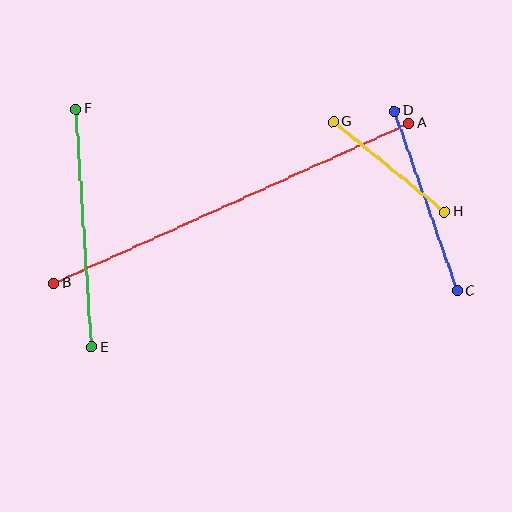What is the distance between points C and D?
The distance is approximately 190 pixels.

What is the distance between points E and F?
The distance is approximately 238 pixels.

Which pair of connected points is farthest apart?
Points A and B are farthest apart.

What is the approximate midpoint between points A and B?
The midpoint is at approximately (232, 203) pixels.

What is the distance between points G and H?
The distance is approximately 143 pixels.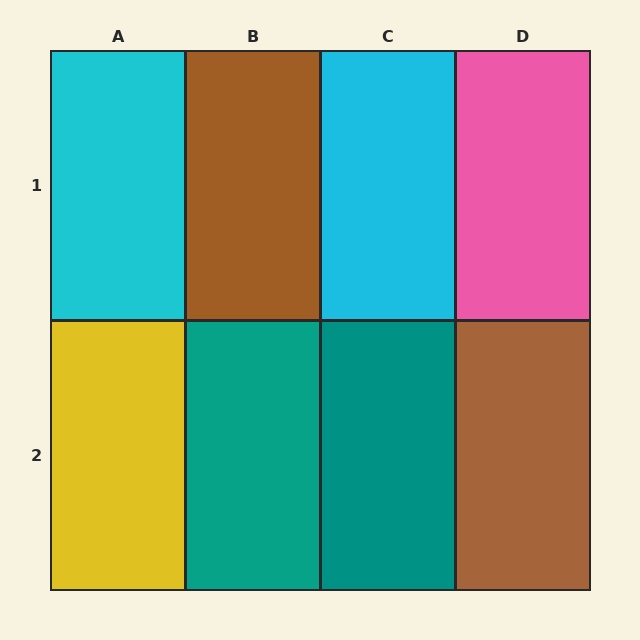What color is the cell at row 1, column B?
Brown.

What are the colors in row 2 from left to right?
Yellow, teal, teal, brown.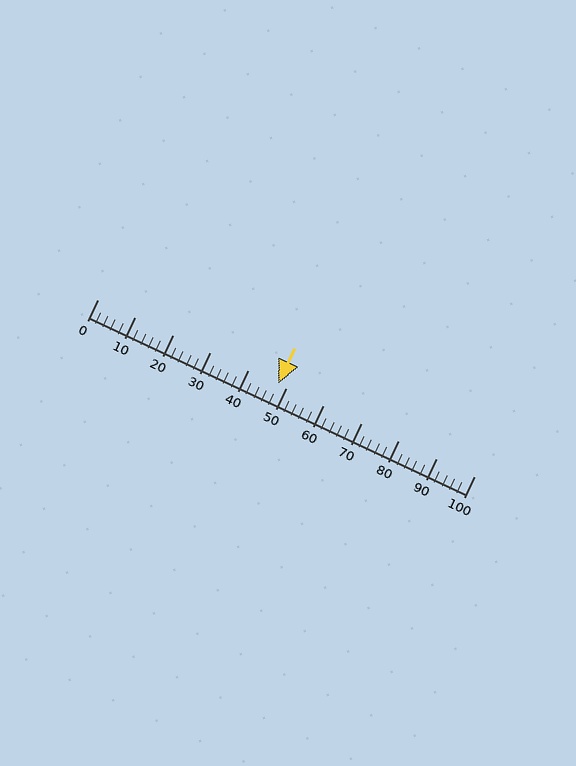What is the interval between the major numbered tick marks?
The major tick marks are spaced 10 units apart.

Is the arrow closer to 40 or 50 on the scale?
The arrow is closer to 50.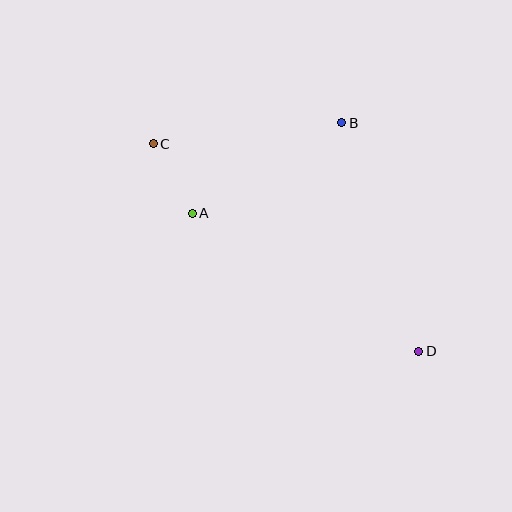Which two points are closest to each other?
Points A and C are closest to each other.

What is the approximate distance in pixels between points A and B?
The distance between A and B is approximately 175 pixels.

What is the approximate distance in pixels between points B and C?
The distance between B and C is approximately 190 pixels.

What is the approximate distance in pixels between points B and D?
The distance between B and D is approximately 241 pixels.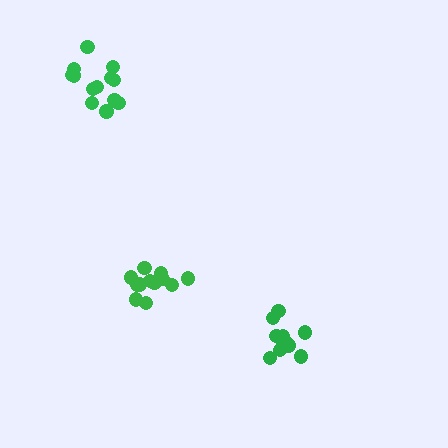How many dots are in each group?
Group 1: 12 dots, Group 2: 13 dots, Group 3: 11 dots (36 total).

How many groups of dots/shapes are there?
There are 3 groups.